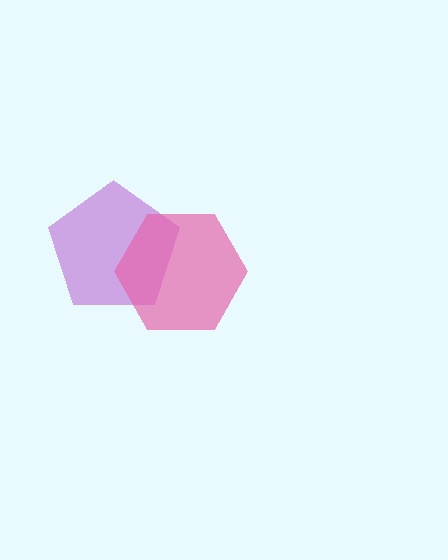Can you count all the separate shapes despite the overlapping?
Yes, there are 2 separate shapes.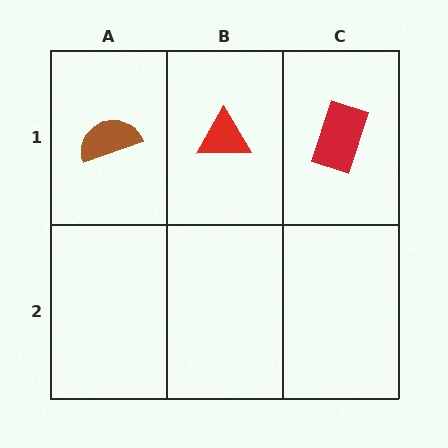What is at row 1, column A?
A brown semicircle.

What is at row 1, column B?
A red triangle.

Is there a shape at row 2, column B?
No, that cell is empty.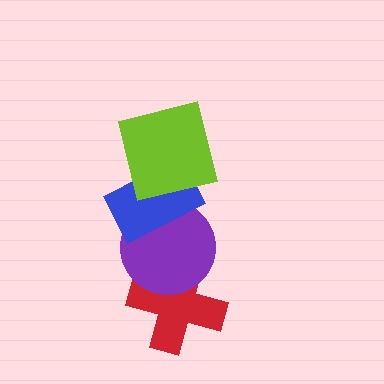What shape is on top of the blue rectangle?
The lime square is on top of the blue rectangle.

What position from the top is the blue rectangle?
The blue rectangle is 2nd from the top.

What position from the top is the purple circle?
The purple circle is 3rd from the top.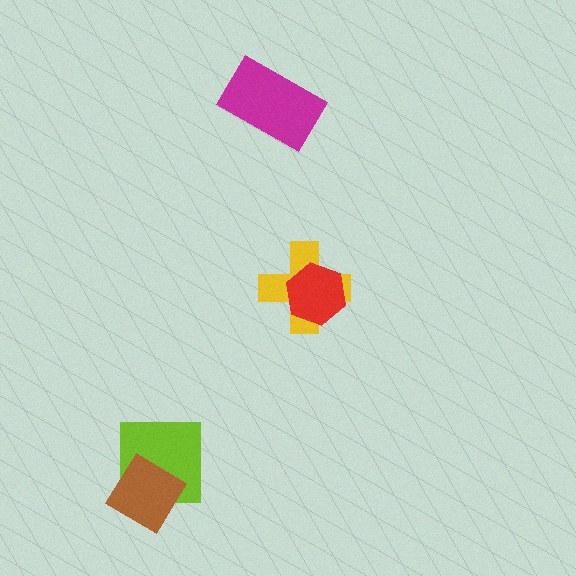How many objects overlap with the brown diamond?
1 object overlaps with the brown diamond.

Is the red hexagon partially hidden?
No, no other shape covers it.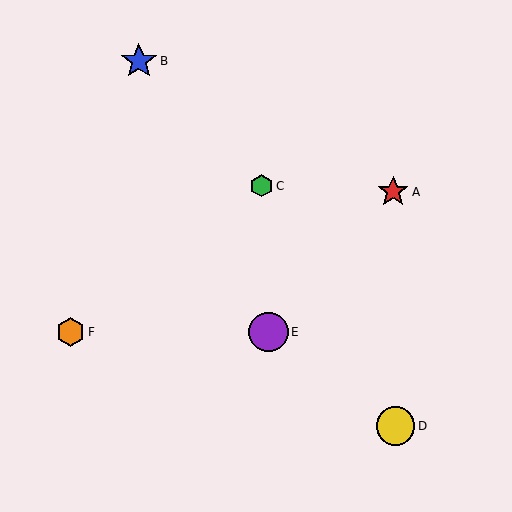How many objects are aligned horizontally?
2 objects (E, F) are aligned horizontally.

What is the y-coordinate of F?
Object F is at y≈332.